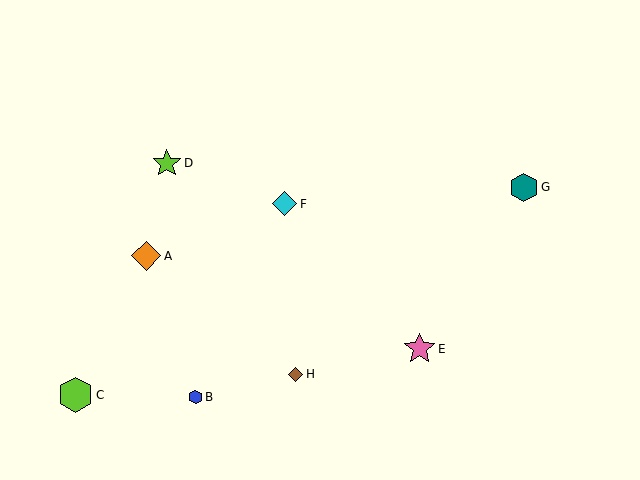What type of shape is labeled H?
Shape H is a brown diamond.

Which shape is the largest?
The lime hexagon (labeled C) is the largest.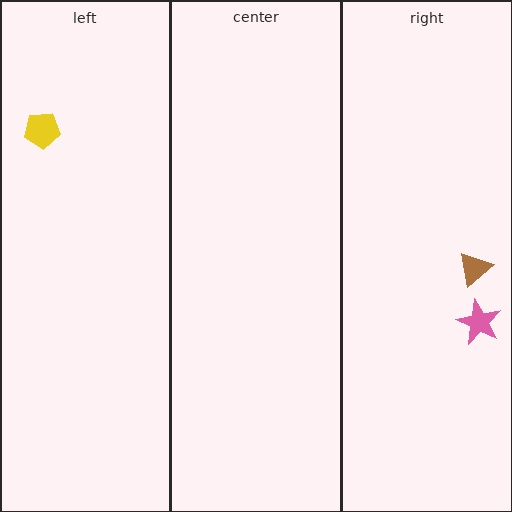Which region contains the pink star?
The right region.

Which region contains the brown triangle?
The right region.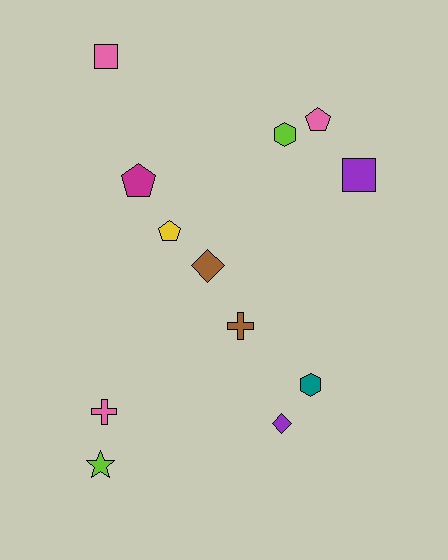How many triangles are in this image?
There are no triangles.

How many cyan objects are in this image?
There are no cyan objects.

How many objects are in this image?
There are 12 objects.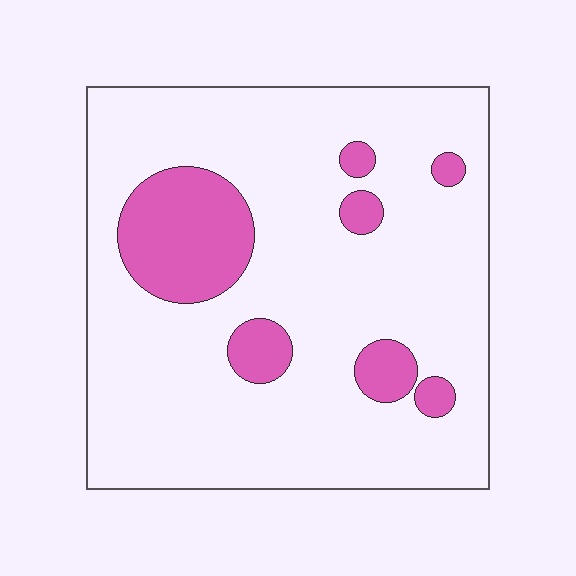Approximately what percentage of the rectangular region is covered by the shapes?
Approximately 15%.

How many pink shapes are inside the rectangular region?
7.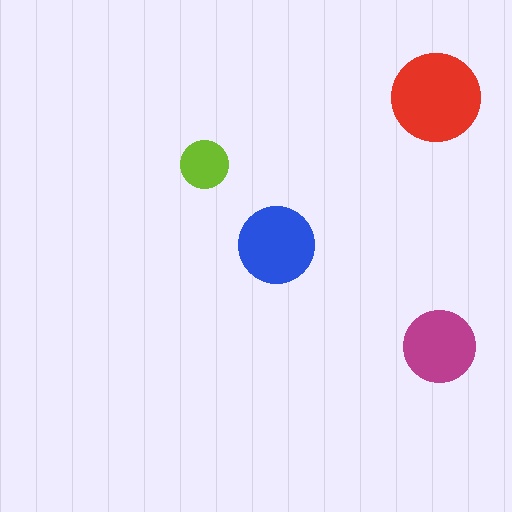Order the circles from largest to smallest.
the red one, the blue one, the magenta one, the lime one.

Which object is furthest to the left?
The lime circle is leftmost.